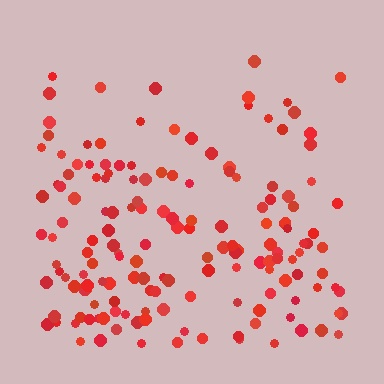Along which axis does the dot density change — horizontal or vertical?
Vertical.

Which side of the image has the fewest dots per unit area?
The top.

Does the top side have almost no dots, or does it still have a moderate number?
Still a moderate number, just noticeably fewer than the bottom.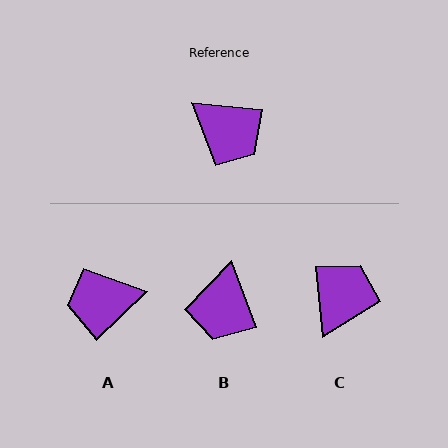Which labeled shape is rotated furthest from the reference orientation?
A, about 130 degrees away.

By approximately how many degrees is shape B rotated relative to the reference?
Approximately 64 degrees clockwise.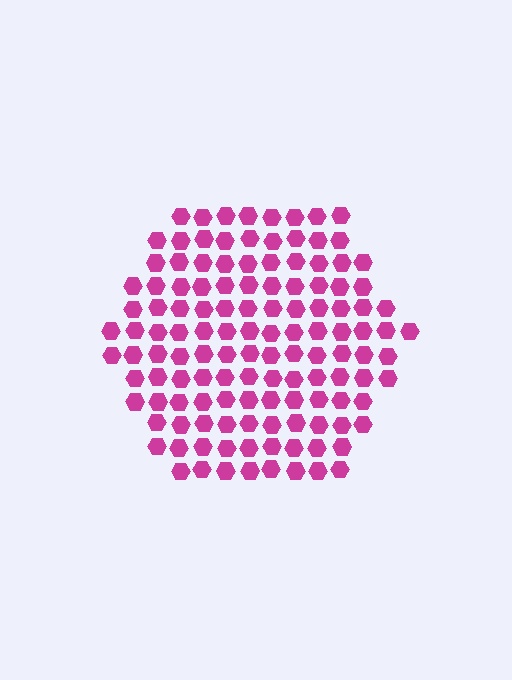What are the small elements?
The small elements are hexagons.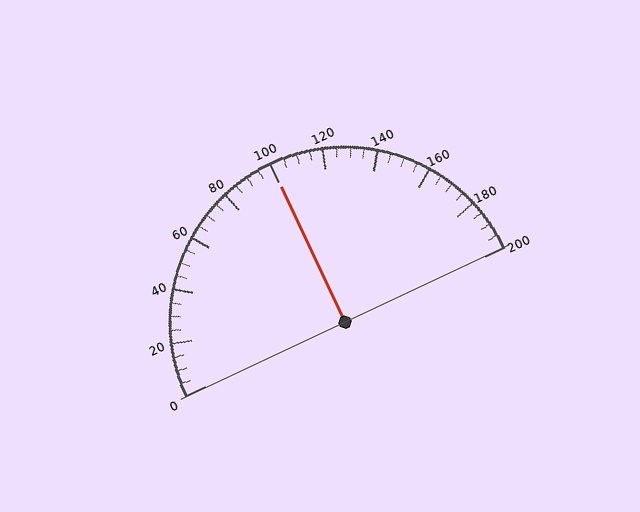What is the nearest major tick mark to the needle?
The nearest major tick mark is 100.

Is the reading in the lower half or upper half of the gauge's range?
The reading is in the upper half of the range (0 to 200).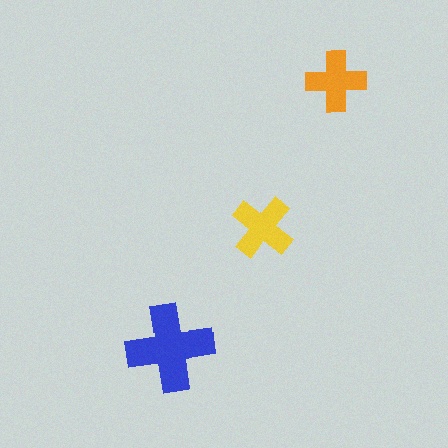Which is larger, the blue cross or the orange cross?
The blue one.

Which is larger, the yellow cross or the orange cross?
The yellow one.